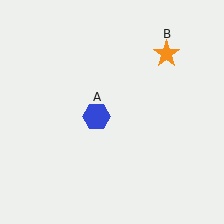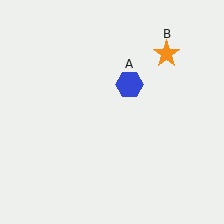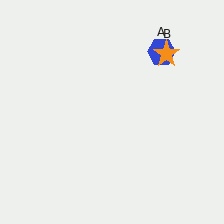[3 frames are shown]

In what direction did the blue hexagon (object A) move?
The blue hexagon (object A) moved up and to the right.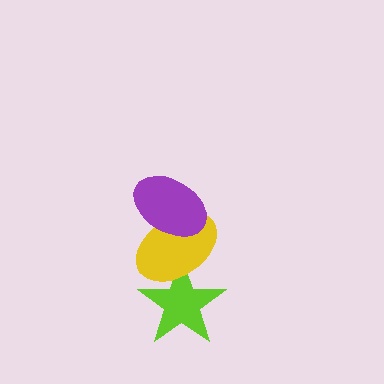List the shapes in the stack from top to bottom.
From top to bottom: the purple ellipse, the yellow ellipse, the lime star.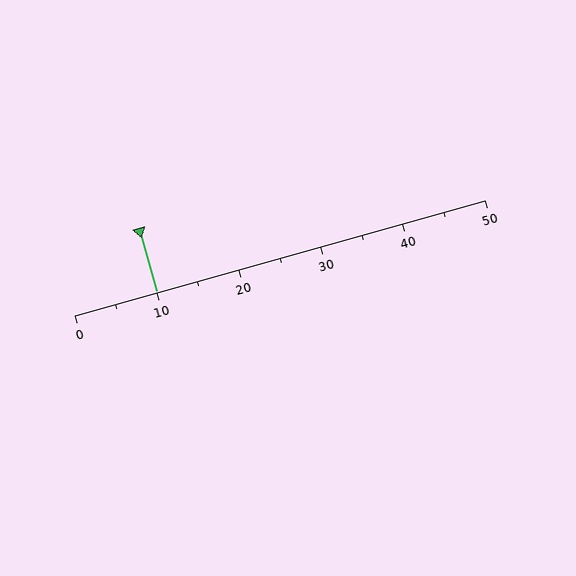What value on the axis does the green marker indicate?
The marker indicates approximately 10.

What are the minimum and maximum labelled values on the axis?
The axis runs from 0 to 50.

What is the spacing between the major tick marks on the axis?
The major ticks are spaced 10 apart.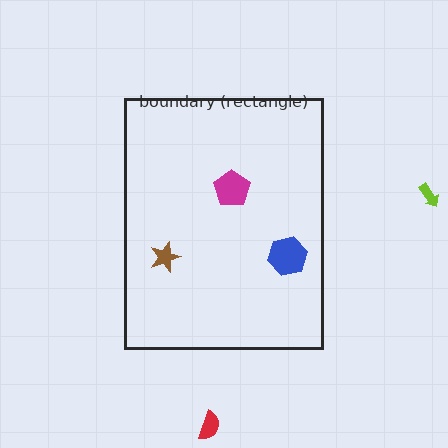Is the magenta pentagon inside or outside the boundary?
Inside.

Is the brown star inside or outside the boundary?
Inside.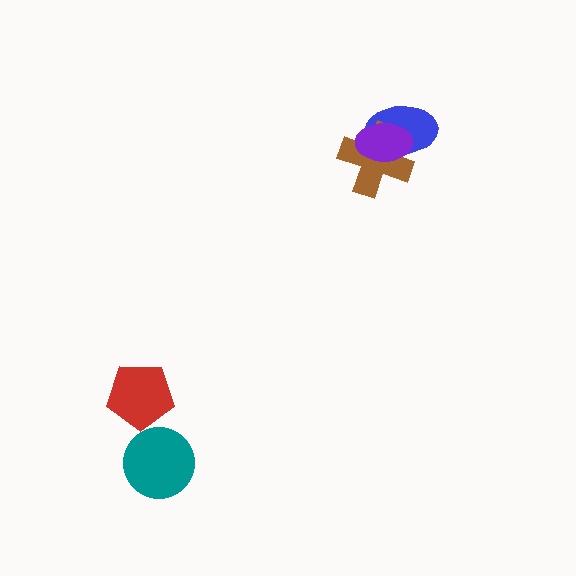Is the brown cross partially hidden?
Yes, it is partially covered by another shape.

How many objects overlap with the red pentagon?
0 objects overlap with the red pentagon.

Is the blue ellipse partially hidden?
Yes, it is partially covered by another shape.